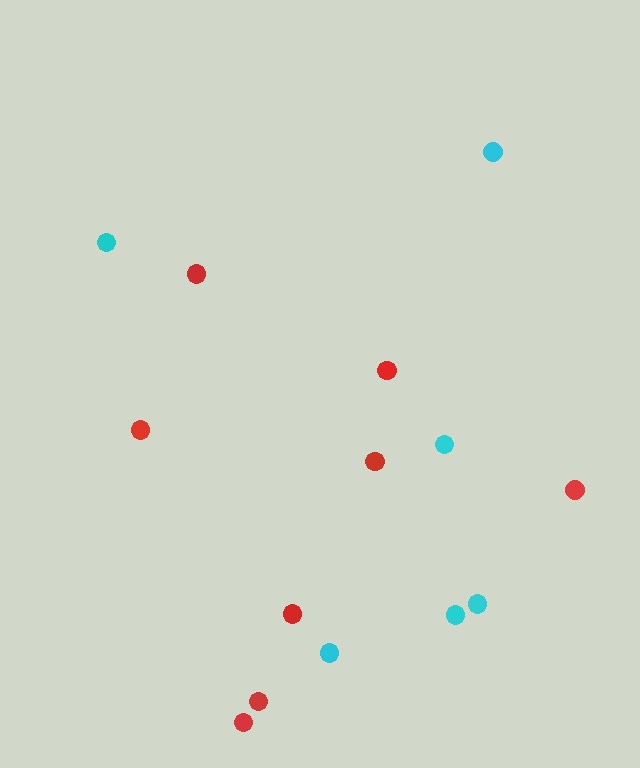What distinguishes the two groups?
There are 2 groups: one group of cyan circles (6) and one group of red circles (8).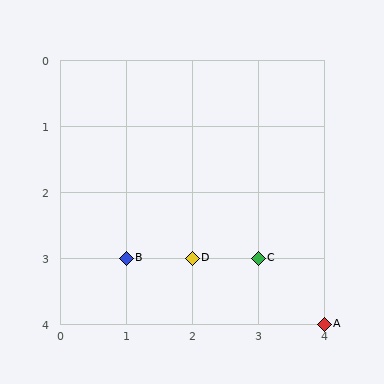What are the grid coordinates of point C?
Point C is at grid coordinates (3, 3).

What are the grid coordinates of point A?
Point A is at grid coordinates (4, 4).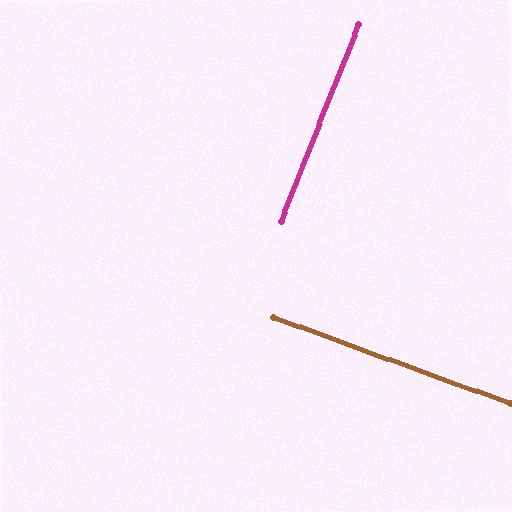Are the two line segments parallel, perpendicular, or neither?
Perpendicular — they meet at approximately 88°.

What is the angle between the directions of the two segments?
Approximately 88 degrees.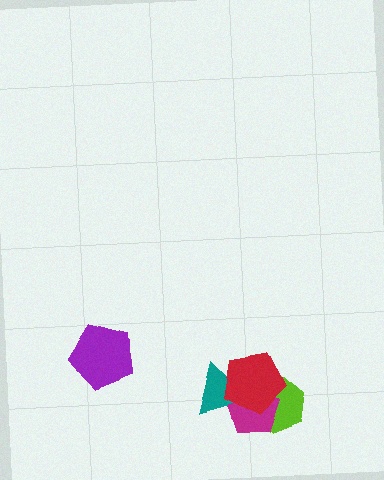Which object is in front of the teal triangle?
The red pentagon is in front of the teal triangle.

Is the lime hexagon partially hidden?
Yes, it is partially covered by another shape.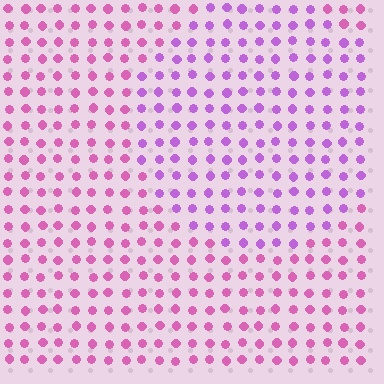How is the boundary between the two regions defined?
The boundary is defined purely by a slight shift in hue (about 32 degrees). Spacing, size, and orientation are identical on both sides.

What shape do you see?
I see a circle.